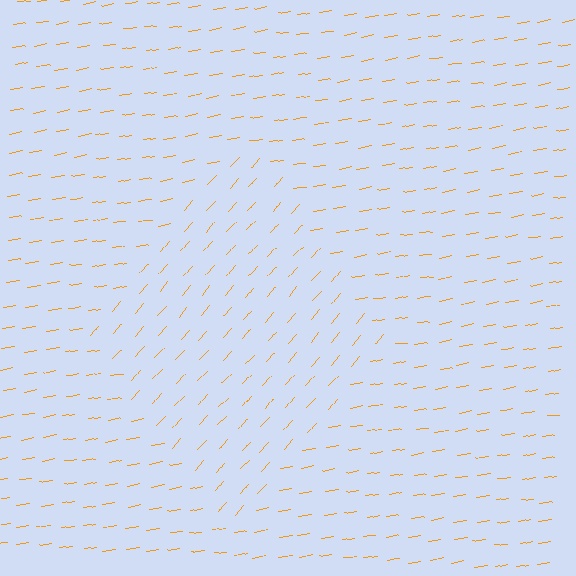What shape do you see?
I see a diamond.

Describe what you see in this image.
The image is filled with small orange line segments. A diamond region in the image has lines oriented differently from the surrounding lines, creating a visible texture boundary.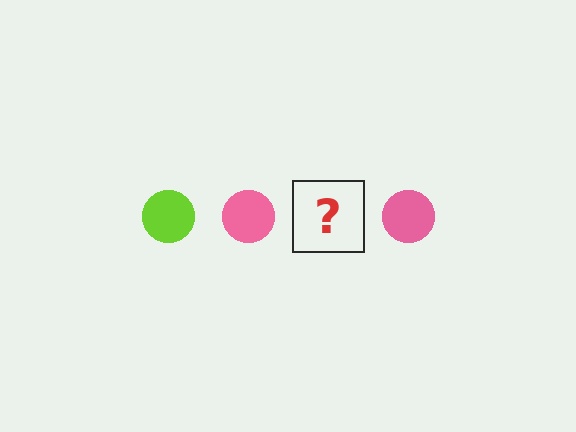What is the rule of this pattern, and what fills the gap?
The rule is that the pattern cycles through lime, pink circles. The gap should be filled with a lime circle.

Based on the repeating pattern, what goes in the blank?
The blank should be a lime circle.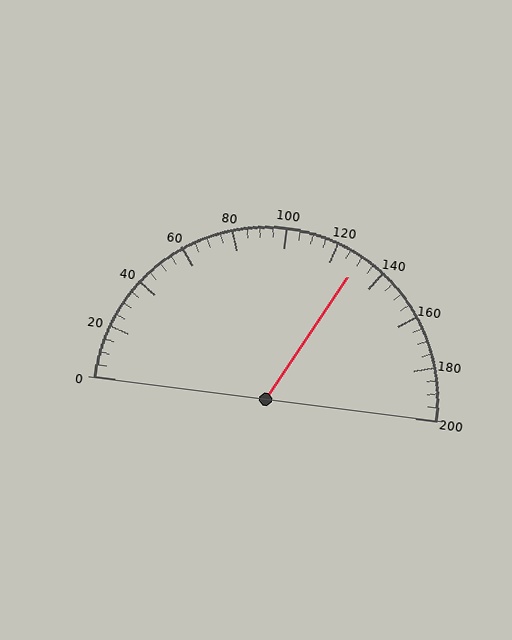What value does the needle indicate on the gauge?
The needle indicates approximately 130.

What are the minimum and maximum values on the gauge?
The gauge ranges from 0 to 200.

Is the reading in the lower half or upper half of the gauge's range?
The reading is in the upper half of the range (0 to 200).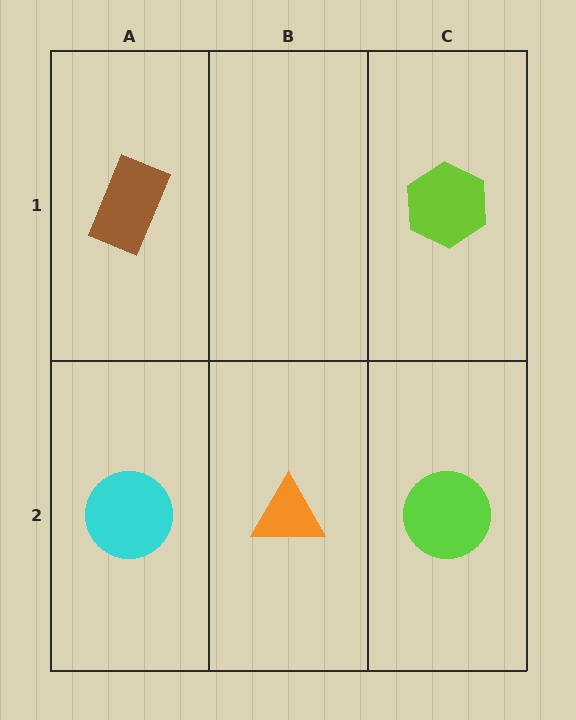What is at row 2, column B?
An orange triangle.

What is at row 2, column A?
A cyan circle.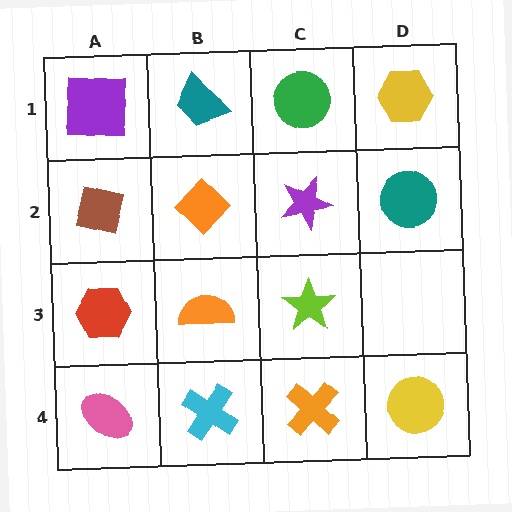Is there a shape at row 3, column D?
No, that cell is empty.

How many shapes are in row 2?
4 shapes.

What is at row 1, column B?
A teal trapezoid.